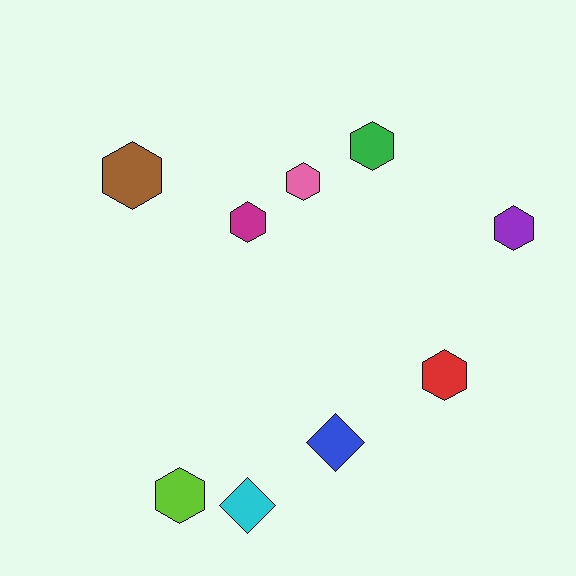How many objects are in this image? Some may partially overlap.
There are 9 objects.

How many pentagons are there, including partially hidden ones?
There are no pentagons.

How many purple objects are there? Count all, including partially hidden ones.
There is 1 purple object.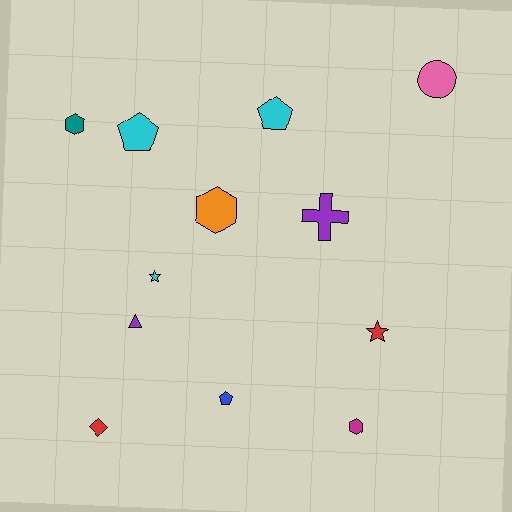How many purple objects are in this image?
There are 2 purple objects.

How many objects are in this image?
There are 12 objects.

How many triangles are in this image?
There is 1 triangle.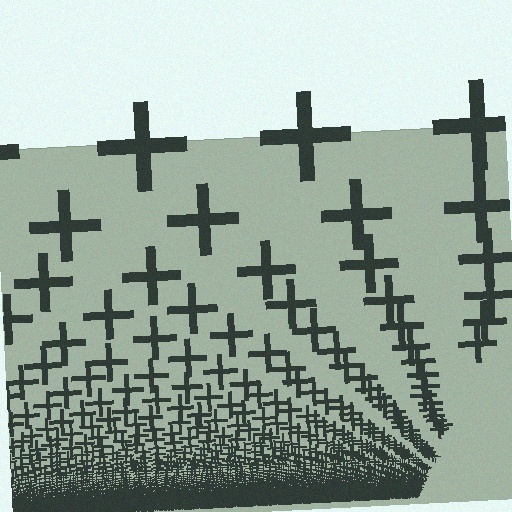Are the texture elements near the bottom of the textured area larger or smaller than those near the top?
Smaller. The gradient is inverted — elements near the bottom are smaller and denser.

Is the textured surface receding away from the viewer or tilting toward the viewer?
The surface appears to tilt toward the viewer. Texture elements get larger and sparser toward the top.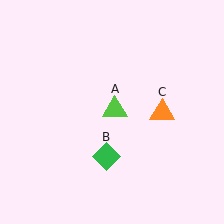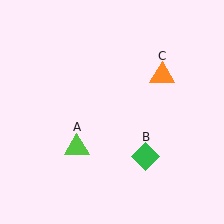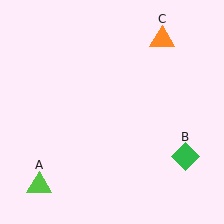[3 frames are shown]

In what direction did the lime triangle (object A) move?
The lime triangle (object A) moved down and to the left.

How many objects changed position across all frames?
3 objects changed position: lime triangle (object A), green diamond (object B), orange triangle (object C).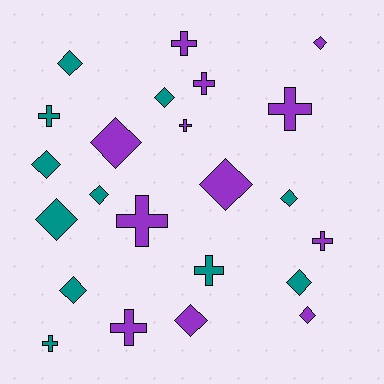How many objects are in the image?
There are 23 objects.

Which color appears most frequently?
Purple, with 12 objects.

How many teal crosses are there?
There are 3 teal crosses.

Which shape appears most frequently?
Diamond, with 13 objects.